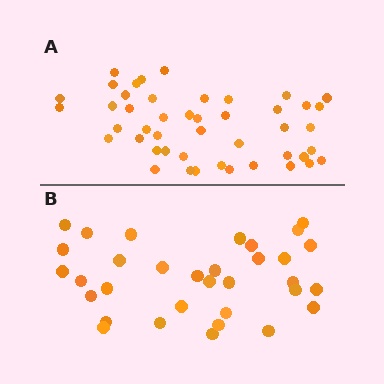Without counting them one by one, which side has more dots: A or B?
Region A (the top region) has more dots.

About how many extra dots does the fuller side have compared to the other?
Region A has approximately 15 more dots than region B.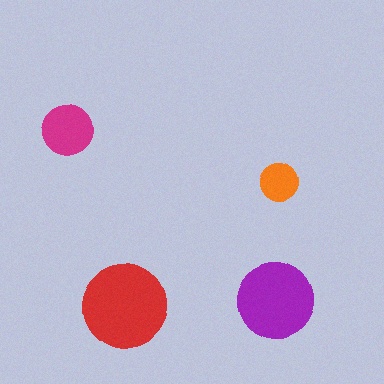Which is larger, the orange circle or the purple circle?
The purple one.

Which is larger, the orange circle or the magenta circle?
The magenta one.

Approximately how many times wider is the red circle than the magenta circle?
About 1.5 times wider.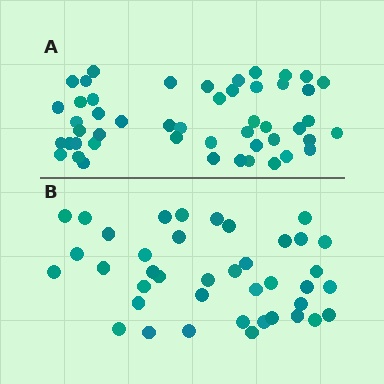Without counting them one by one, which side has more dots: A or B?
Region A (the top region) has more dots.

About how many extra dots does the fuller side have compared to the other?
Region A has roughly 8 or so more dots than region B.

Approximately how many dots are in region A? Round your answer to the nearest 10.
About 50 dots. (The exact count is 49, which rounds to 50.)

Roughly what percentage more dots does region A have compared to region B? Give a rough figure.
About 20% more.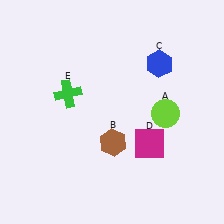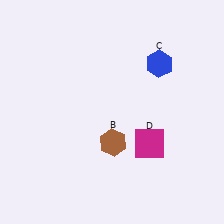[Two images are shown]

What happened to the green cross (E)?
The green cross (E) was removed in Image 2. It was in the top-left area of Image 1.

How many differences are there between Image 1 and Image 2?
There are 2 differences between the two images.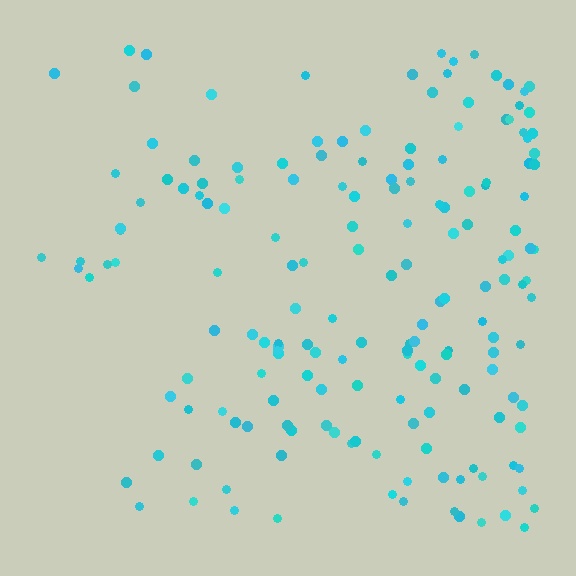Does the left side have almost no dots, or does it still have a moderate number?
Still a moderate number, just noticeably fewer than the right.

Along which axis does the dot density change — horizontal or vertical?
Horizontal.